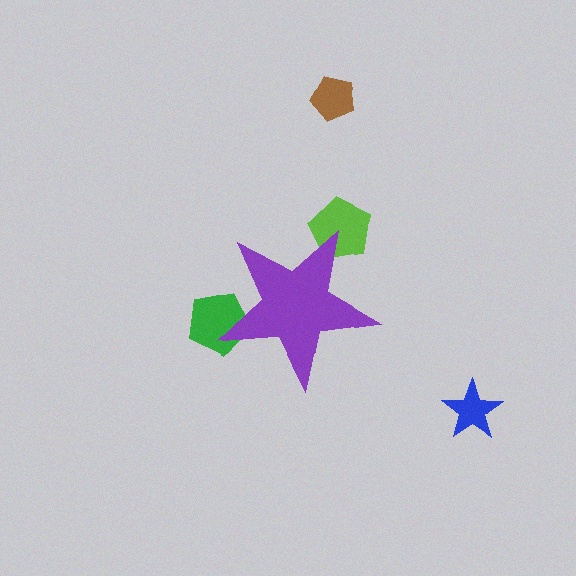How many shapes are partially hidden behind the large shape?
2 shapes are partially hidden.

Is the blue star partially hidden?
No, the blue star is fully visible.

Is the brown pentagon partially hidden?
No, the brown pentagon is fully visible.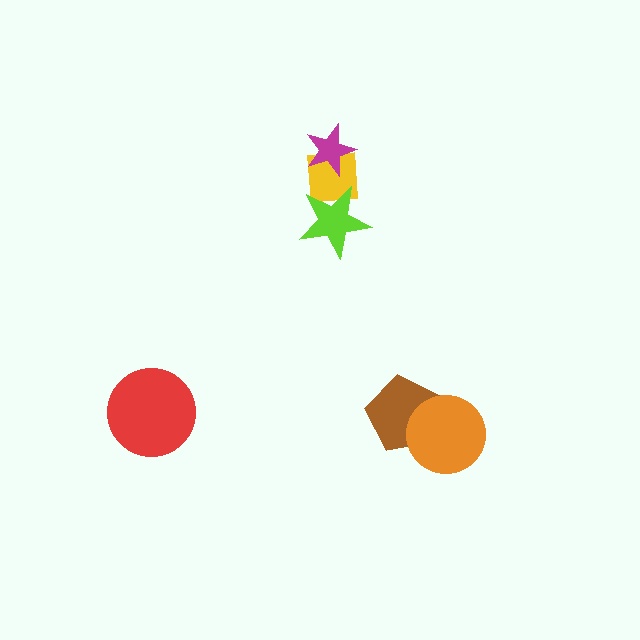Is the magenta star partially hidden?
No, no other shape covers it.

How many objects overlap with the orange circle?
1 object overlaps with the orange circle.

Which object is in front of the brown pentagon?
The orange circle is in front of the brown pentagon.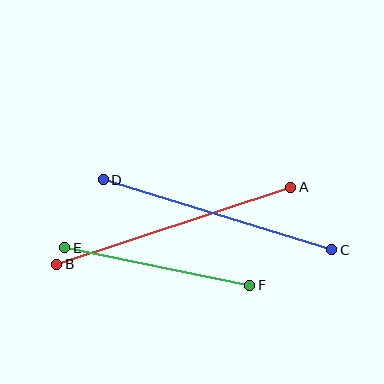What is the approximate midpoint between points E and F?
The midpoint is at approximately (157, 266) pixels.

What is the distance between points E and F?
The distance is approximately 189 pixels.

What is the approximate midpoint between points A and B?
The midpoint is at approximately (174, 226) pixels.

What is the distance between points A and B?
The distance is approximately 247 pixels.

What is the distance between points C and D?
The distance is approximately 239 pixels.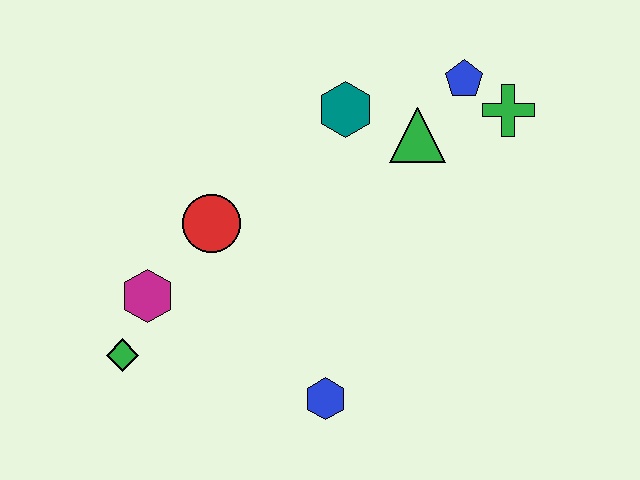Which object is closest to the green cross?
The blue pentagon is closest to the green cross.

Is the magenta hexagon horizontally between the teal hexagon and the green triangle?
No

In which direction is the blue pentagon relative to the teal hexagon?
The blue pentagon is to the right of the teal hexagon.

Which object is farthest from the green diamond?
The green cross is farthest from the green diamond.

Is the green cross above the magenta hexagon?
Yes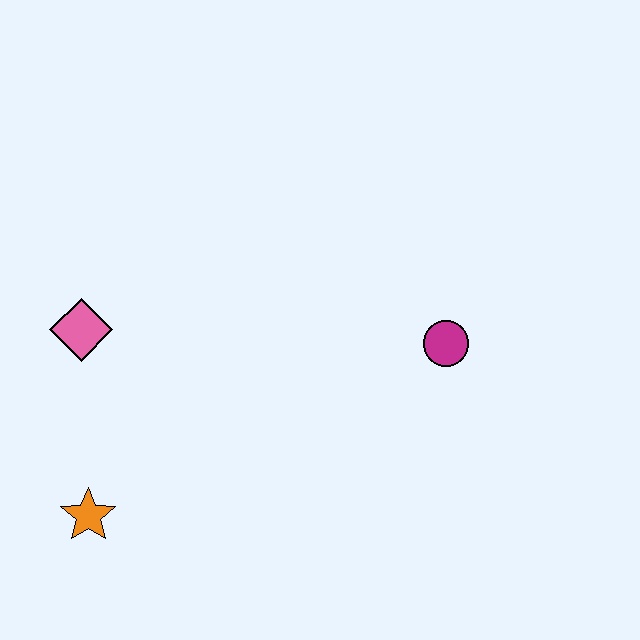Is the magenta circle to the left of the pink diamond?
No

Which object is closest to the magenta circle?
The pink diamond is closest to the magenta circle.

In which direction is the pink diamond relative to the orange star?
The pink diamond is above the orange star.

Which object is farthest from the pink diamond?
The magenta circle is farthest from the pink diamond.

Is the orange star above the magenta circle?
No